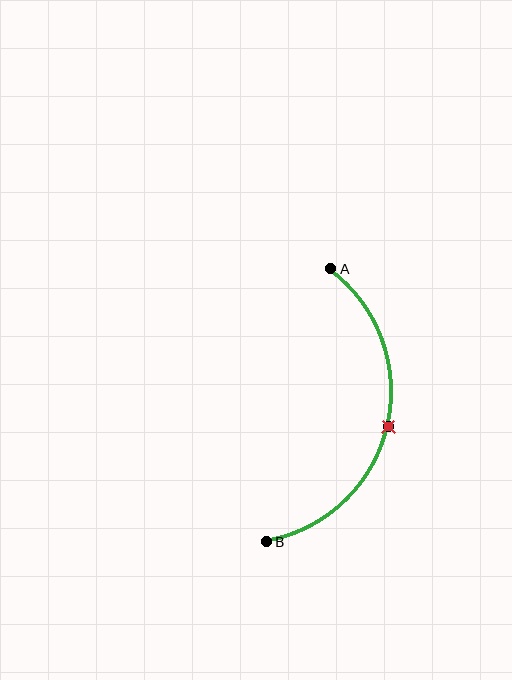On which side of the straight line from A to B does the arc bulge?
The arc bulges to the right of the straight line connecting A and B.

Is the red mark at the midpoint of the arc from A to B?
Yes. The red mark lies on the arc at equal arc-length from both A and B — it is the arc midpoint.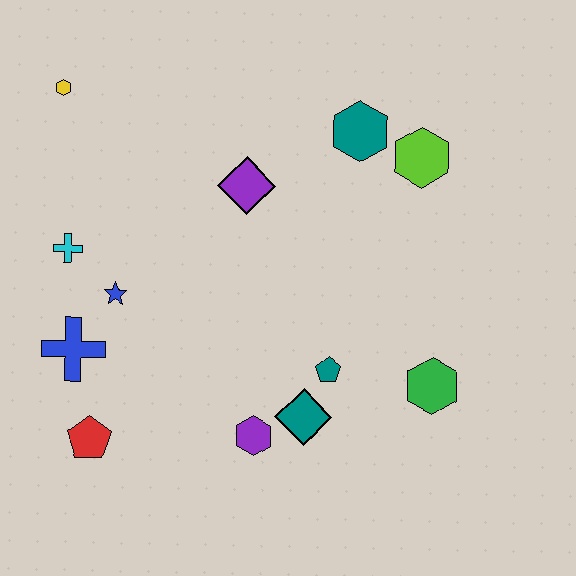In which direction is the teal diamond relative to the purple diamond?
The teal diamond is below the purple diamond.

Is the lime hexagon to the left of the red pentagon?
No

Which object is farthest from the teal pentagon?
The yellow hexagon is farthest from the teal pentagon.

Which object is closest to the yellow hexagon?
The cyan cross is closest to the yellow hexagon.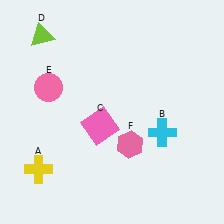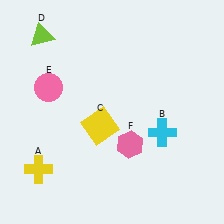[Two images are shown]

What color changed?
The square (C) changed from pink in Image 1 to yellow in Image 2.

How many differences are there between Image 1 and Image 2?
There is 1 difference between the two images.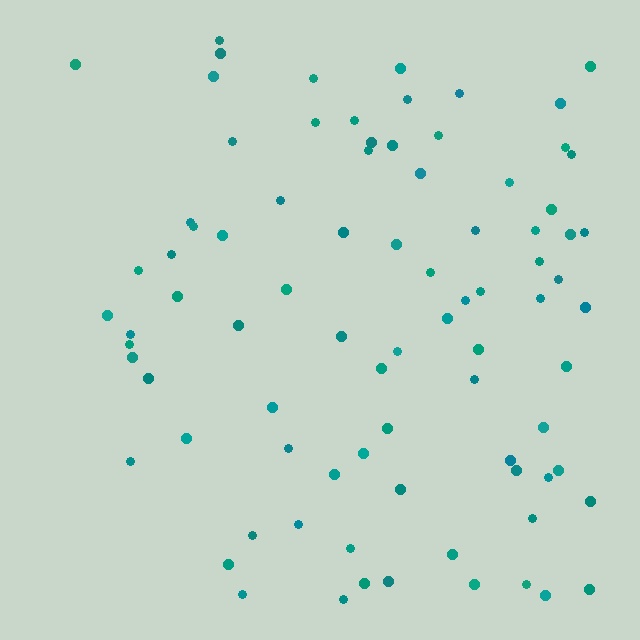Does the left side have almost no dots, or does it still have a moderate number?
Still a moderate number, just noticeably fewer than the right.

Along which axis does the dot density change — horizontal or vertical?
Horizontal.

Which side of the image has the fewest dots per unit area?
The left.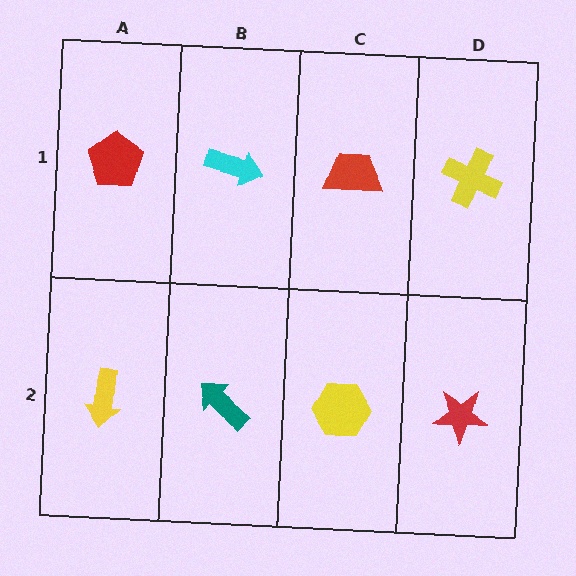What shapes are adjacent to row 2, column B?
A cyan arrow (row 1, column B), a yellow arrow (row 2, column A), a yellow hexagon (row 2, column C).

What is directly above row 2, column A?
A red pentagon.